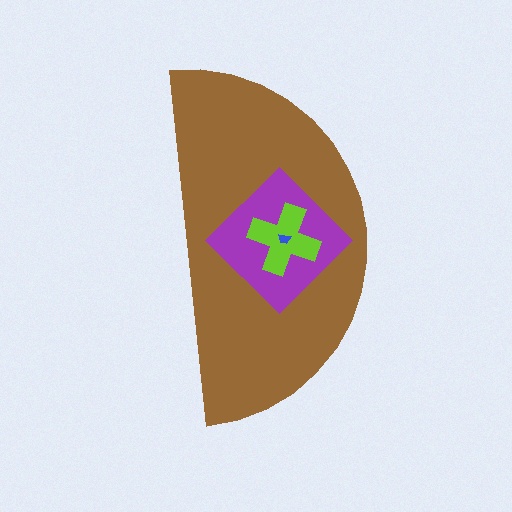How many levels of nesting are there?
4.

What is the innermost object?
The blue trapezoid.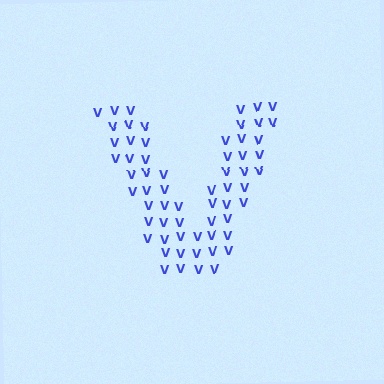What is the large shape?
The large shape is the letter V.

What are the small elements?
The small elements are letter V's.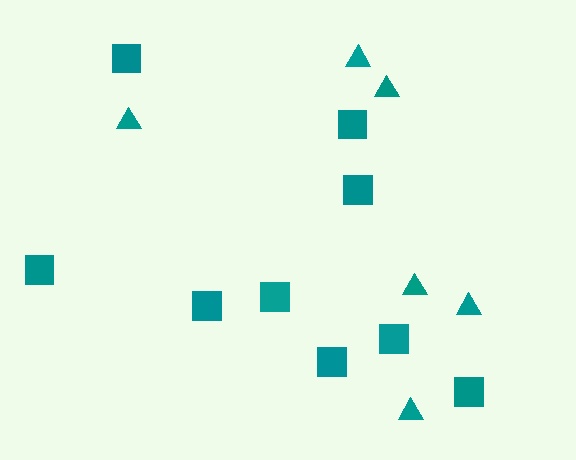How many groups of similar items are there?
There are 2 groups: one group of triangles (6) and one group of squares (9).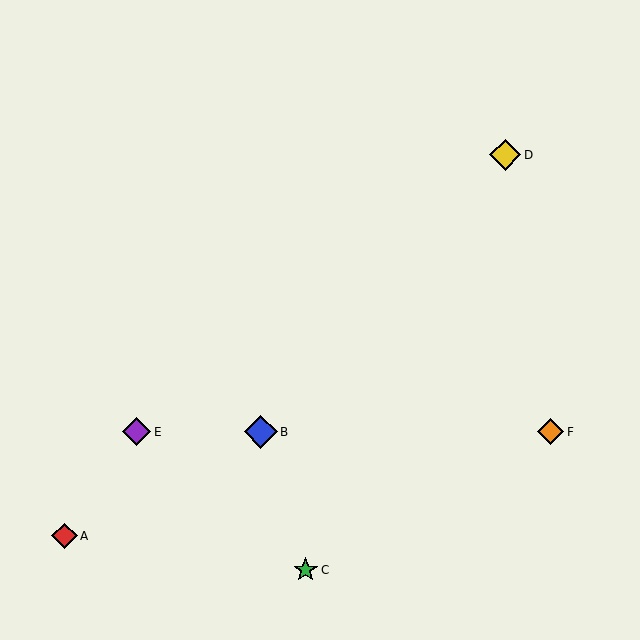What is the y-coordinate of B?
Object B is at y≈432.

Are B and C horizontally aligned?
No, B is at y≈432 and C is at y≈570.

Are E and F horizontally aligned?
Yes, both are at y≈432.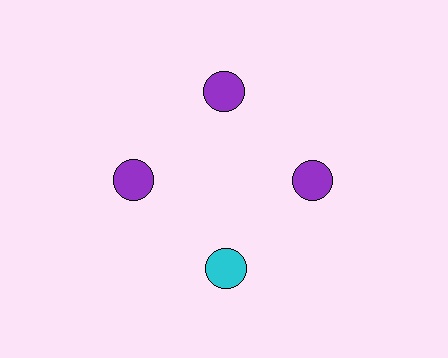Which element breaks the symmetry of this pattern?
The cyan circle at roughly the 6 o'clock position breaks the symmetry. All other shapes are purple circles.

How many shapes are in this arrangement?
There are 4 shapes arranged in a ring pattern.